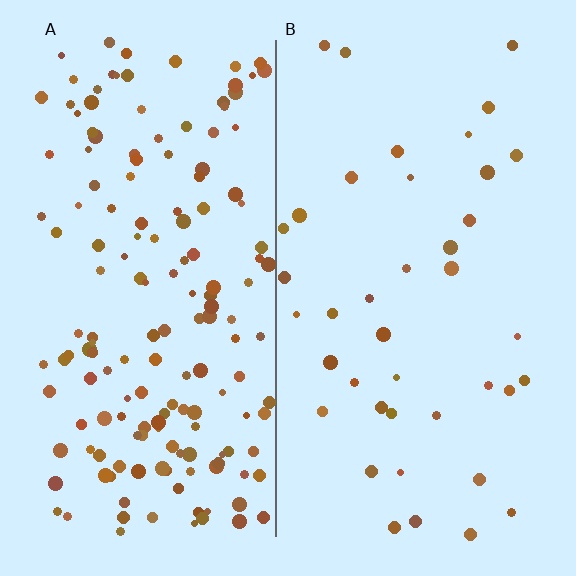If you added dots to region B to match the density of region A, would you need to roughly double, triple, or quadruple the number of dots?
Approximately quadruple.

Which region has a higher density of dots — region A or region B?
A (the left).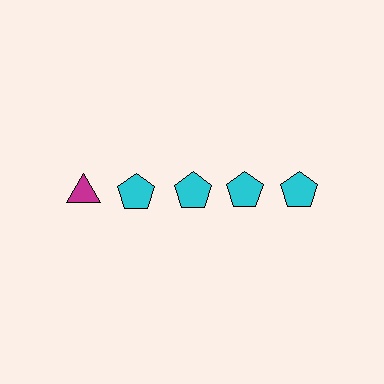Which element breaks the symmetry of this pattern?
The magenta triangle in the top row, leftmost column breaks the symmetry. All other shapes are cyan pentagons.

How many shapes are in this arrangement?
There are 5 shapes arranged in a grid pattern.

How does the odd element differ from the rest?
It differs in both color (magenta instead of cyan) and shape (triangle instead of pentagon).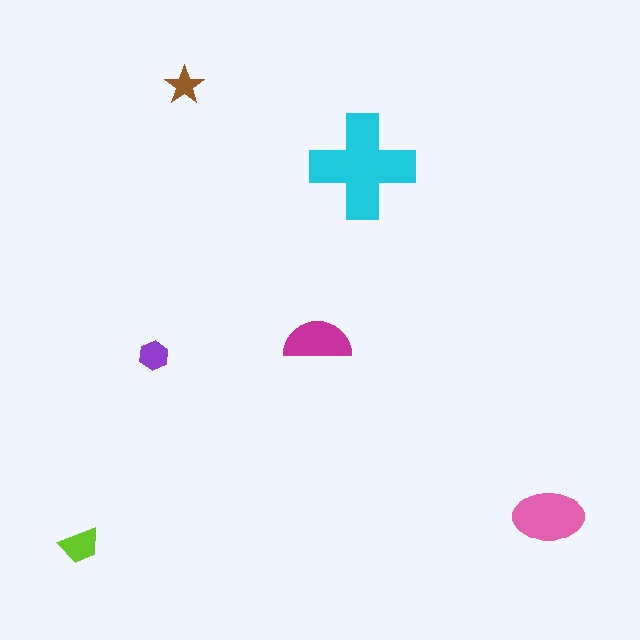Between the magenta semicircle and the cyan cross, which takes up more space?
The cyan cross.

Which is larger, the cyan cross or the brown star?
The cyan cross.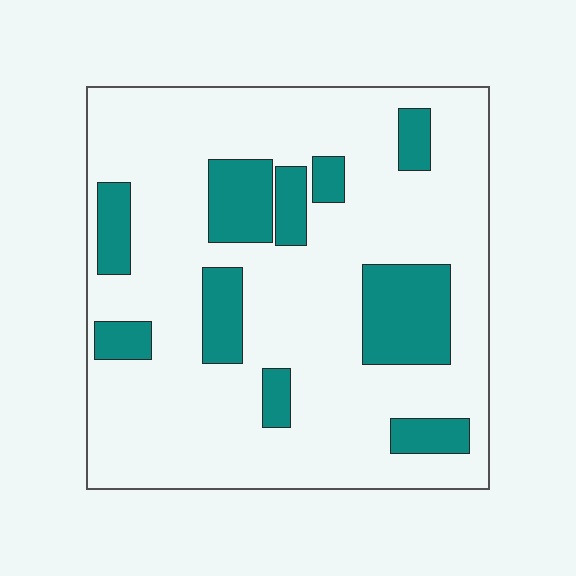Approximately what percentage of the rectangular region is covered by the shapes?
Approximately 20%.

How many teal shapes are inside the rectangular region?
10.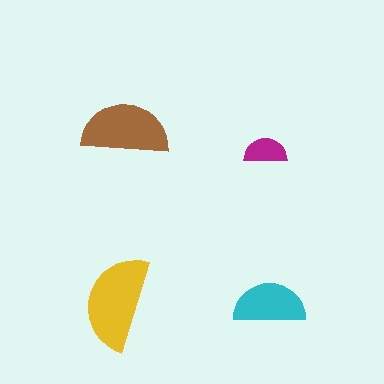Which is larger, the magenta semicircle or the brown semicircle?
The brown one.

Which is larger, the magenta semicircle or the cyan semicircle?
The cyan one.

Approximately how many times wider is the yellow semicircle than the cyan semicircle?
About 1.5 times wider.